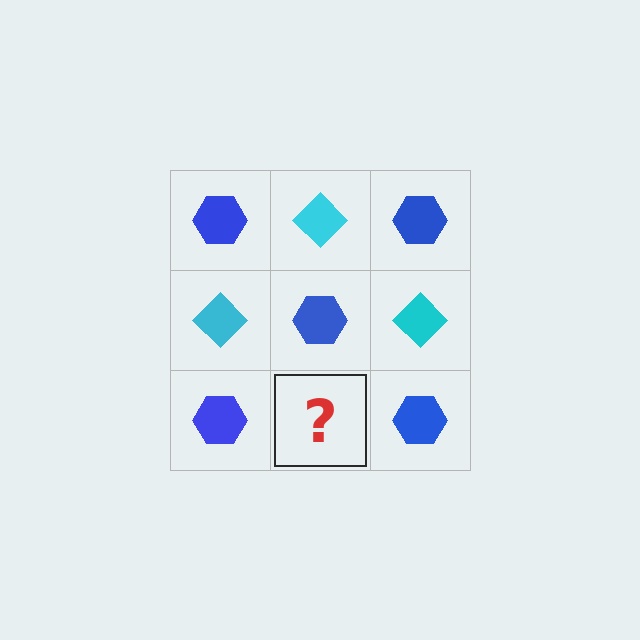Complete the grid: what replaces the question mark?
The question mark should be replaced with a cyan diamond.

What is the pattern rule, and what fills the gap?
The rule is that it alternates blue hexagon and cyan diamond in a checkerboard pattern. The gap should be filled with a cyan diamond.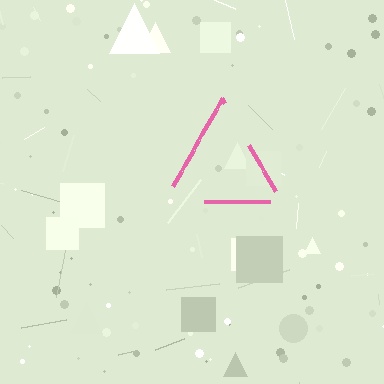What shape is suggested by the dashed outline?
The dashed outline suggests a triangle.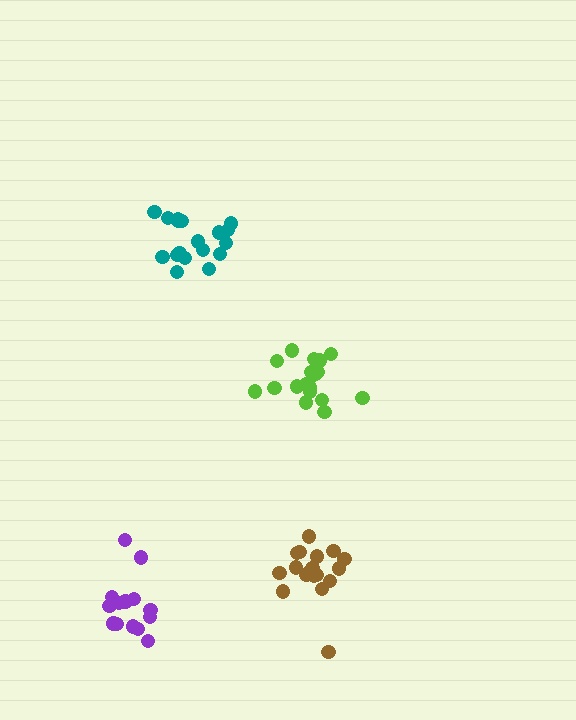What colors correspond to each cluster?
The clusters are colored: purple, lime, brown, teal.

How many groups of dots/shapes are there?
There are 4 groups.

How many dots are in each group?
Group 1: 14 dots, Group 2: 19 dots, Group 3: 17 dots, Group 4: 18 dots (68 total).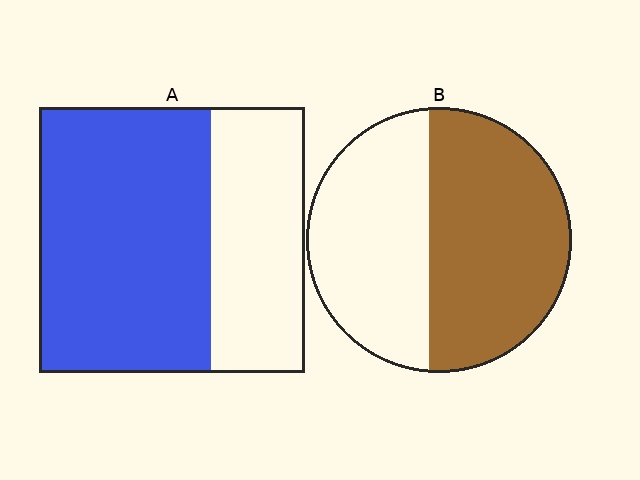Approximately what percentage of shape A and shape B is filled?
A is approximately 65% and B is approximately 55%.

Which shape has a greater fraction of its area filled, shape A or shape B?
Shape A.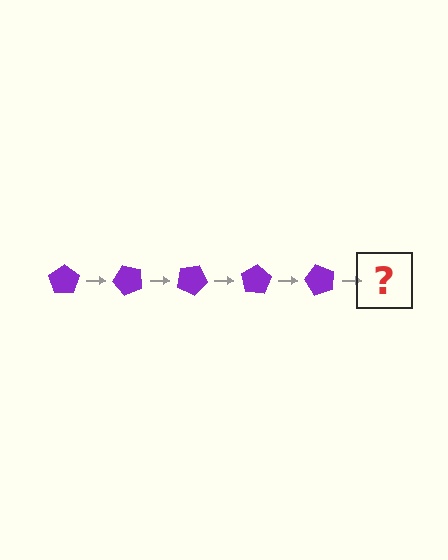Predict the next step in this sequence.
The next step is a purple pentagon rotated 250 degrees.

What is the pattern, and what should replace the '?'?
The pattern is that the pentagon rotates 50 degrees each step. The '?' should be a purple pentagon rotated 250 degrees.